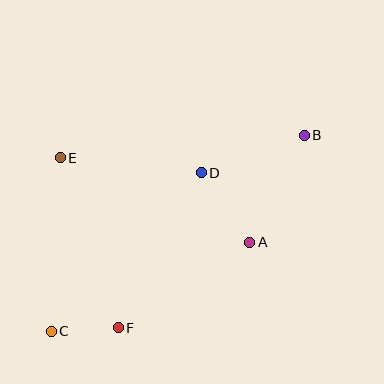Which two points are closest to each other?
Points C and F are closest to each other.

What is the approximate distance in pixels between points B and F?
The distance between B and F is approximately 267 pixels.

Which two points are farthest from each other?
Points B and C are farthest from each other.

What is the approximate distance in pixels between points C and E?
The distance between C and E is approximately 174 pixels.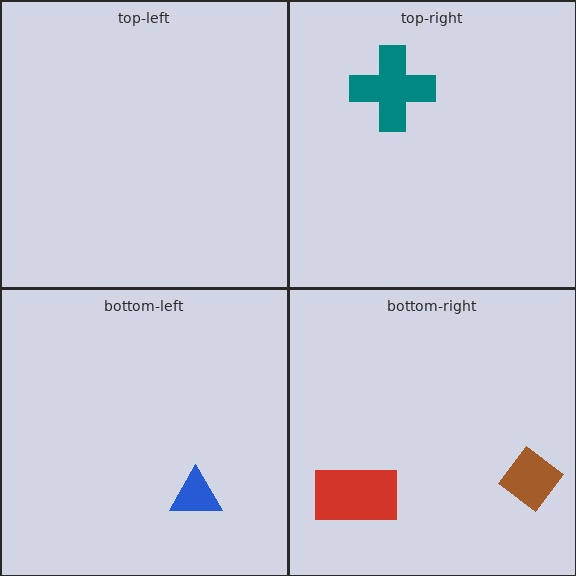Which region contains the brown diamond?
The bottom-right region.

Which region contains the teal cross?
The top-right region.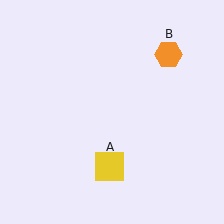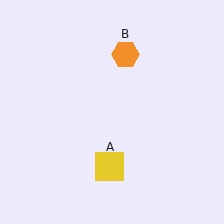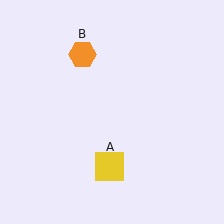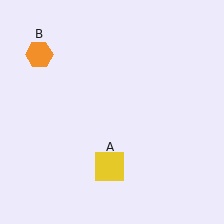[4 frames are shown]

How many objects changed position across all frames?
1 object changed position: orange hexagon (object B).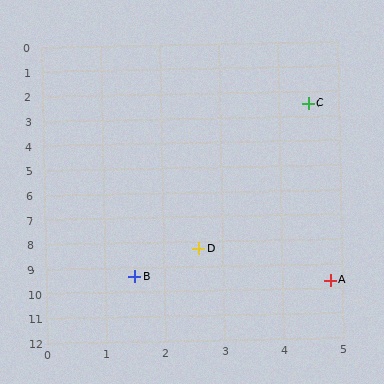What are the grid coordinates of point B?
Point B is at approximately (1.5, 9.4).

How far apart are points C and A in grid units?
Points C and A are about 7.2 grid units apart.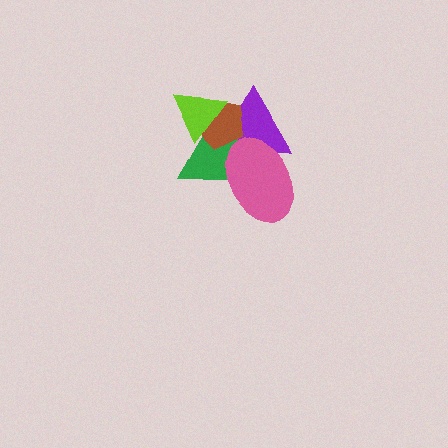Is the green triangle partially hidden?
Yes, it is partially covered by another shape.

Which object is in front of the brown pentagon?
The lime triangle is in front of the brown pentagon.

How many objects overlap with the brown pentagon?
3 objects overlap with the brown pentagon.